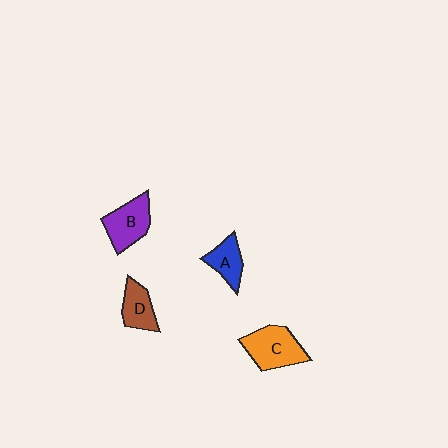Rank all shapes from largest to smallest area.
From largest to smallest: C (orange), B (purple), D (brown), A (blue).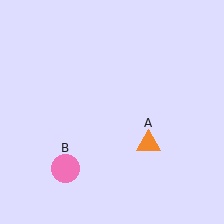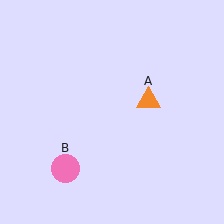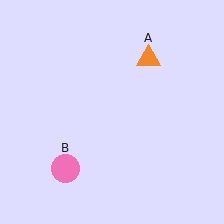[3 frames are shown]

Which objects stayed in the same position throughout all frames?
Pink circle (object B) remained stationary.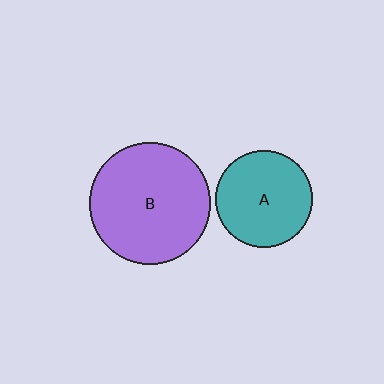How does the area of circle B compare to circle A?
Approximately 1.6 times.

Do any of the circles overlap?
No, none of the circles overlap.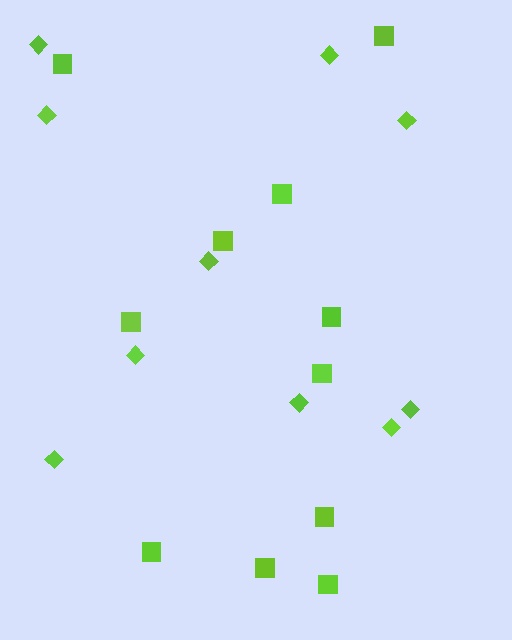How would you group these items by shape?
There are 2 groups: one group of diamonds (10) and one group of squares (11).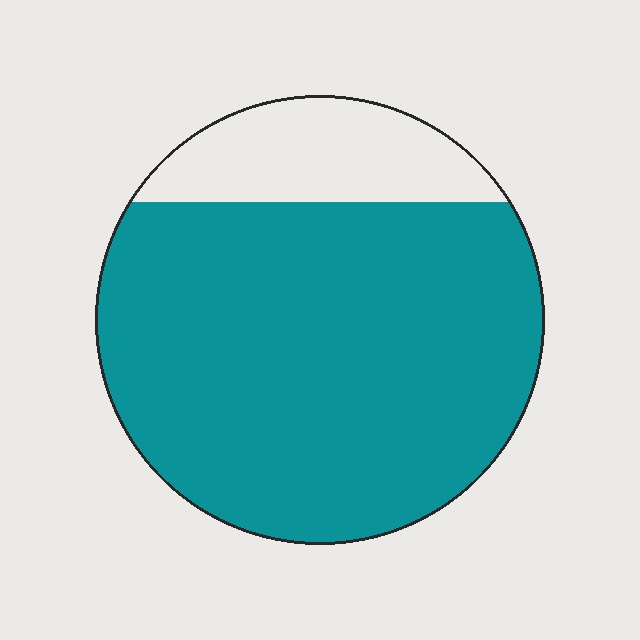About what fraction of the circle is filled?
About five sixths (5/6).